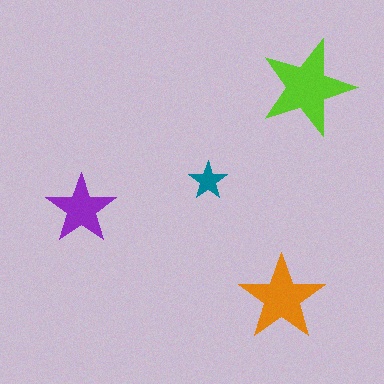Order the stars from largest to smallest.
the lime one, the orange one, the purple one, the teal one.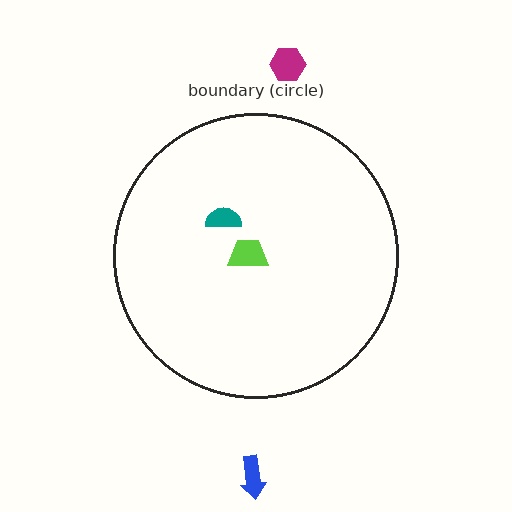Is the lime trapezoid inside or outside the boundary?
Inside.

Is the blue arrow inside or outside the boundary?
Outside.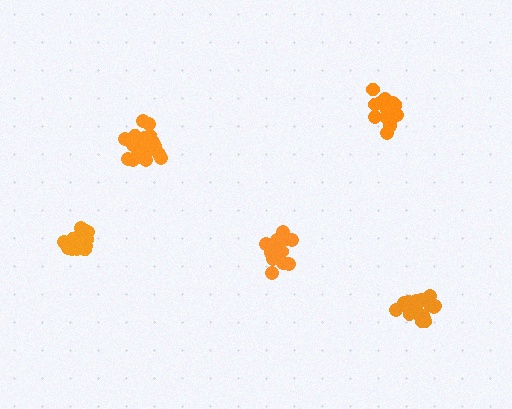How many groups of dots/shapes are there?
There are 5 groups.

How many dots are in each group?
Group 1: 21 dots, Group 2: 16 dots, Group 3: 20 dots, Group 4: 15 dots, Group 5: 21 dots (93 total).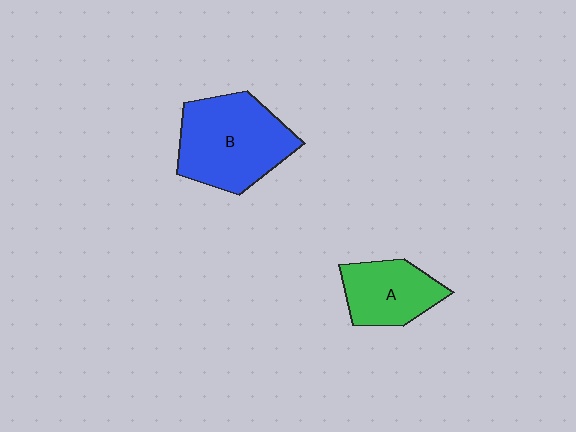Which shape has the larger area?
Shape B (blue).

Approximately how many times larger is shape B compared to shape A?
Approximately 1.6 times.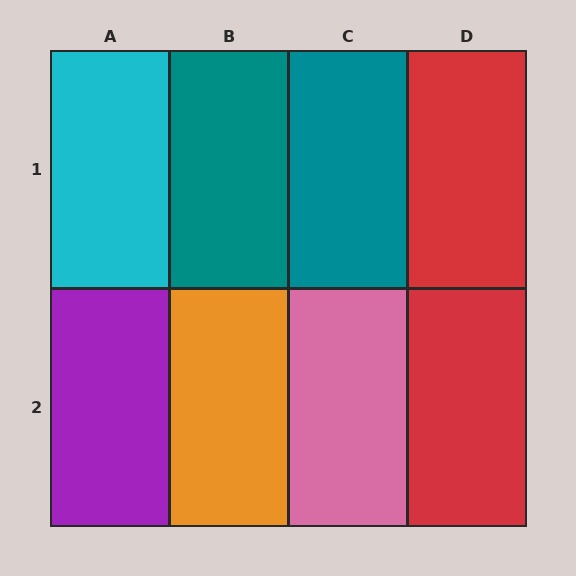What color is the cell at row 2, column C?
Pink.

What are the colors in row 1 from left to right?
Cyan, teal, teal, red.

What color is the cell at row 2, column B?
Orange.